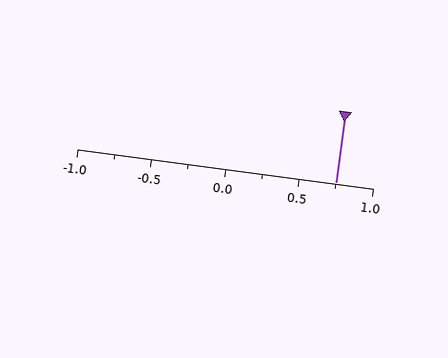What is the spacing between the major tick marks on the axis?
The major ticks are spaced 0.5 apart.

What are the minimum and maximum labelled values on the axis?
The axis runs from -1.0 to 1.0.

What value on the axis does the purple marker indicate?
The marker indicates approximately 0.75.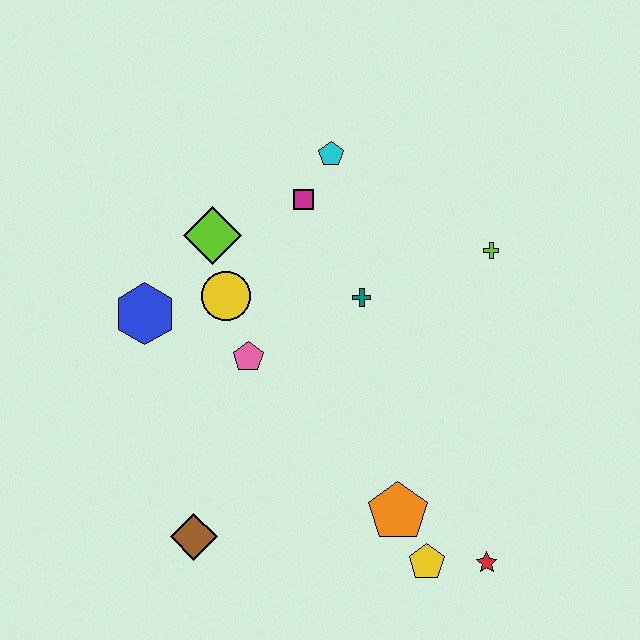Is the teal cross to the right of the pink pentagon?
Yes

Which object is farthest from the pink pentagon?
The red star is farthest from the pink pentagon.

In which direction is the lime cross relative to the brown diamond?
The lime cross is to the right of the brown diamond.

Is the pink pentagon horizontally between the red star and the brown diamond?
Yes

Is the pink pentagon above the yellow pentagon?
Yes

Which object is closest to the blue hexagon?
The yellow circle is closest to the blue hexagon.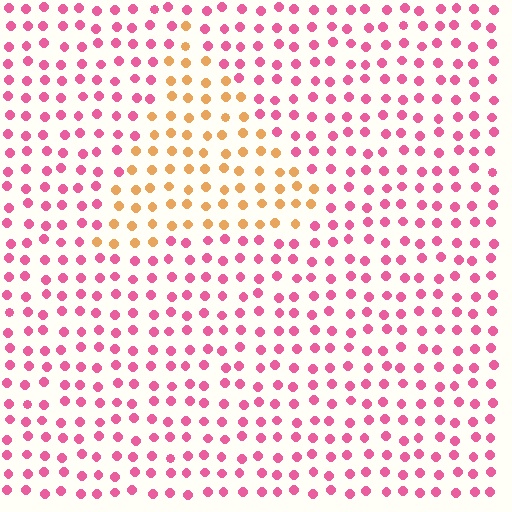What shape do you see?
I see a triangle.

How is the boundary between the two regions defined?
The boundary is defined purely by a slight shift in hue (about 59 degrees). Spacing, size, and orientation are identical on both sides.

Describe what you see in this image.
The image is filled with small pink elements in a uniform arrangement. A triangle-shaped region is visible where the elements are tinted to a slightly different hue, forming a subtle color boundary.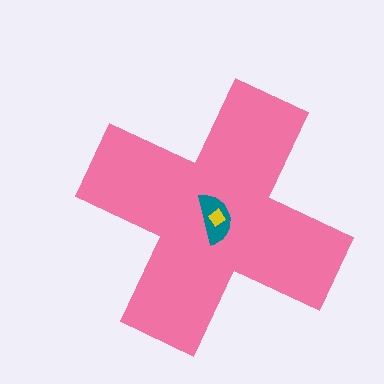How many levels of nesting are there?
3.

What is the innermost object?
The yellow diamond.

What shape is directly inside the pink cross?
The teal semicircle.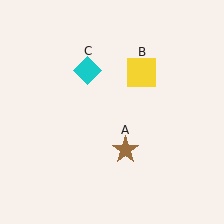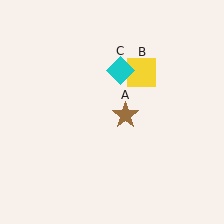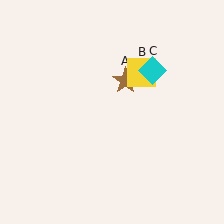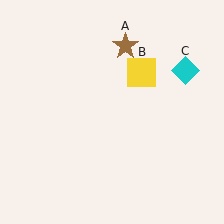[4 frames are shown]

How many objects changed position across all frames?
2 objects changed position: brown star (object A), cyan diamond (object C).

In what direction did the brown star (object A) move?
The brown star (object A) moved up.